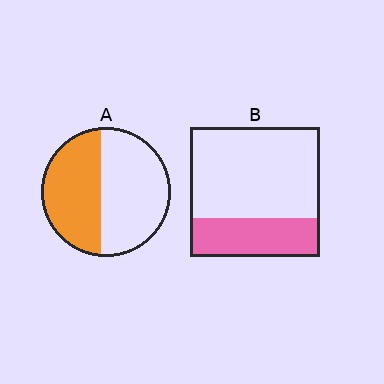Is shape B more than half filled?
No.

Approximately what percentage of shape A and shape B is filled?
A is approximately 45% and B is approximately 30%.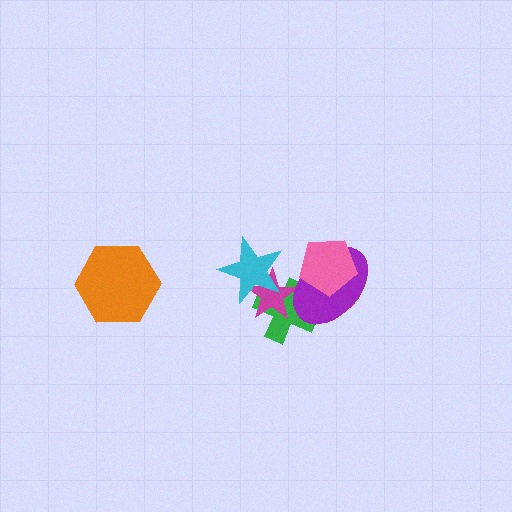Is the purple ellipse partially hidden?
Yes, it is partially covered by another shape.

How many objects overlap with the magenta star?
3 objects overlap with the magenta star.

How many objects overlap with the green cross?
3 objects overlap with the green cross.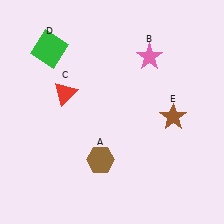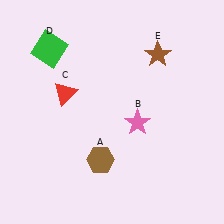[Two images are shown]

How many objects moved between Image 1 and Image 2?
2 objects moved between the two images.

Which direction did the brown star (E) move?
The brown star (E) moved up.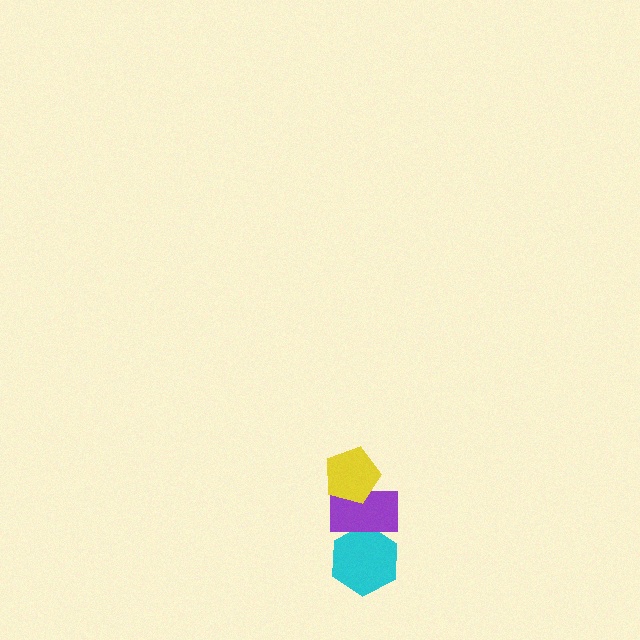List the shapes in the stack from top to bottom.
From top to bottom: the yellow pentagon, the purple rectangle, the cyan hexagon.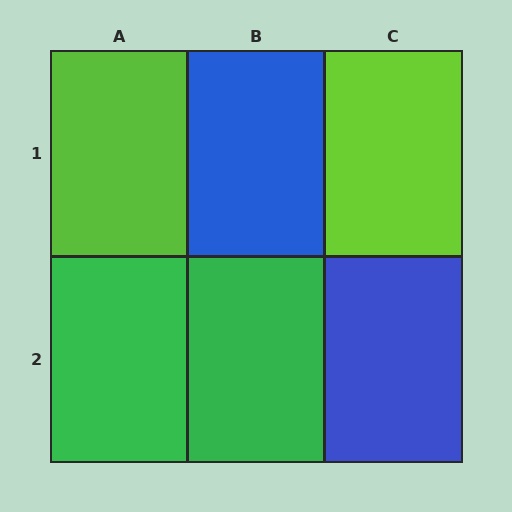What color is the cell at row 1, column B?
Blue.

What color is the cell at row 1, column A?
Lime.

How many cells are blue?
2 cells are blue.